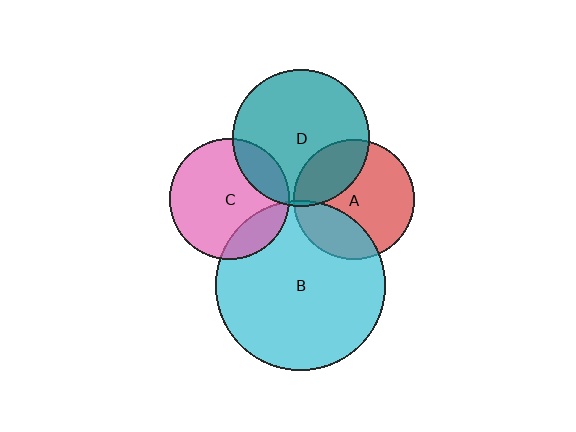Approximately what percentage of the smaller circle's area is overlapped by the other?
Approximately 20%.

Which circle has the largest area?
Circle B (cyan).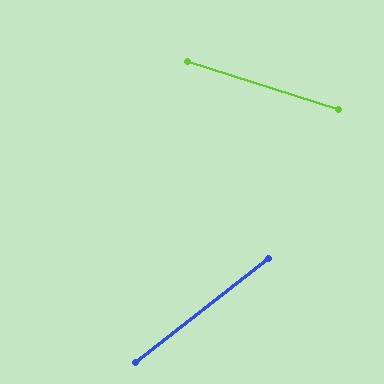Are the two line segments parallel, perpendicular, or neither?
Neither parallel nor perpendicular — they differ by about 56°.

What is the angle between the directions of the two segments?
Approximately 56 degrees.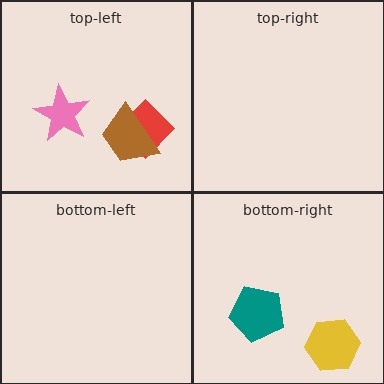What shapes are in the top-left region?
The red diamond, the brown trapezoid, the pink star.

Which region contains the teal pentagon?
The bottom-right region.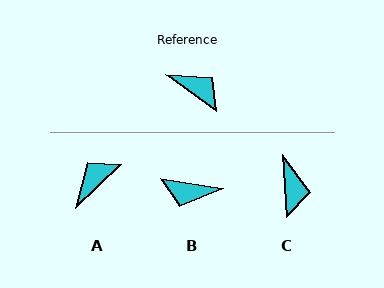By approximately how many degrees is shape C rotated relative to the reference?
Approximately 51 degrees clockwise.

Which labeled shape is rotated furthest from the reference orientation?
B, about 154 degrees away.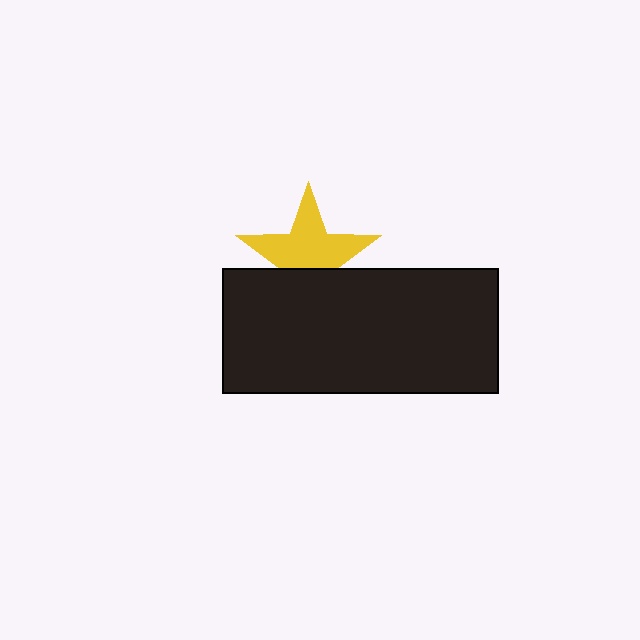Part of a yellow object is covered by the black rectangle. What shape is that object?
It is a star.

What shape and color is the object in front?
The object in front is a black rectangle.